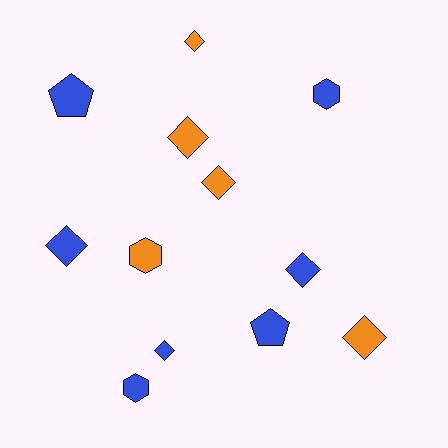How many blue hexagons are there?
There are 2 blue hexagons.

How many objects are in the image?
There are 12 objects.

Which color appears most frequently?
Blue, with 7 objects.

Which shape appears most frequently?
Diamond, with 7 objects.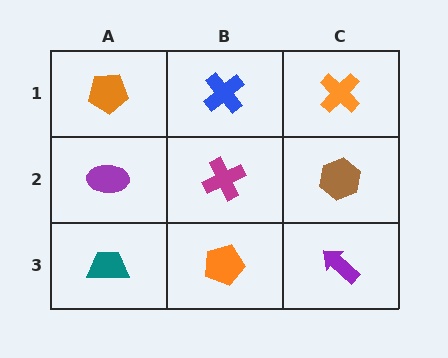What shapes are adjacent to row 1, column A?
A purple ellipse (row 2, column A), a blue cross (row 1, column B).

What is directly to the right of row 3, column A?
An orange pentagon.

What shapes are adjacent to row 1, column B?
A magenta cross (row 2, column B), an orange pentagon (row 1, column A), an orange cross (row 1, column C).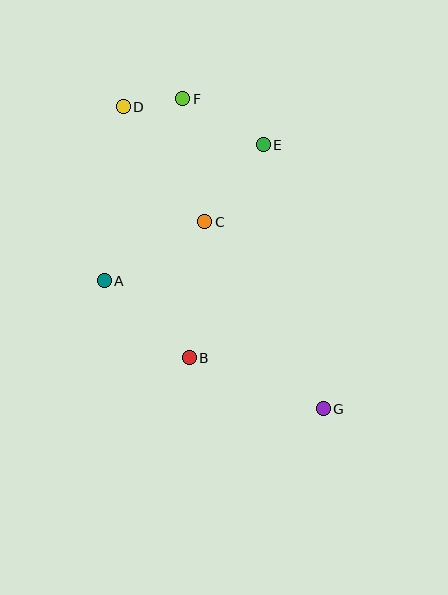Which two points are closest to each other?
Points D and F are closest to each other.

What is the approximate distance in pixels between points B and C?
The distance between B and C is approximately 137 pixels.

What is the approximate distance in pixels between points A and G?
The distance between A and G is approximately 254 pixels.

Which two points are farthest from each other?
Points D and G are farthest from each other.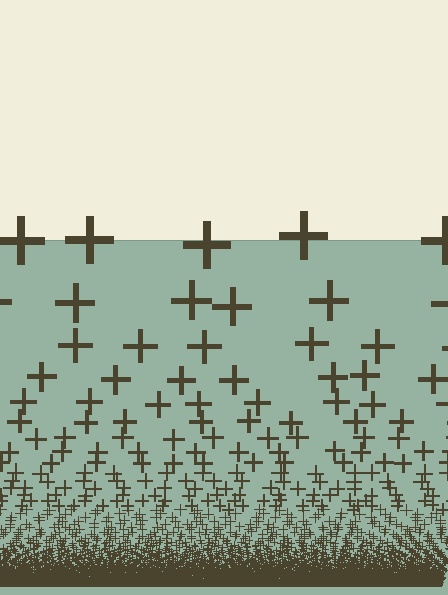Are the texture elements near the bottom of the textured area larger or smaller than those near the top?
Smaller. The gradient is inverted — elements near the bottom are smaller and denser.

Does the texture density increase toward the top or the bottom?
Density increases toward the bottom.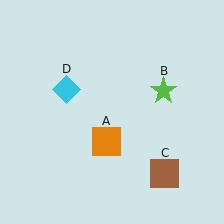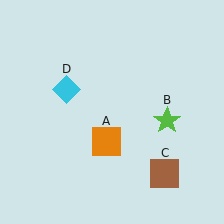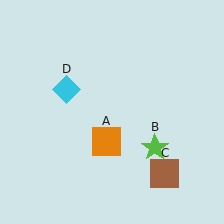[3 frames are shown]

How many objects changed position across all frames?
1 object changed position: lime star (object B).